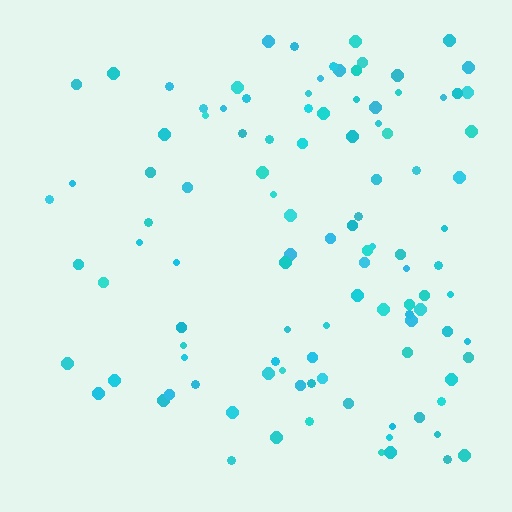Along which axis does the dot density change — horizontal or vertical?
Horizontal.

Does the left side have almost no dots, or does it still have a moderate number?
Still a moderate number, just noticeably fewer than the right.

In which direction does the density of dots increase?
From left to right, with the right side densest.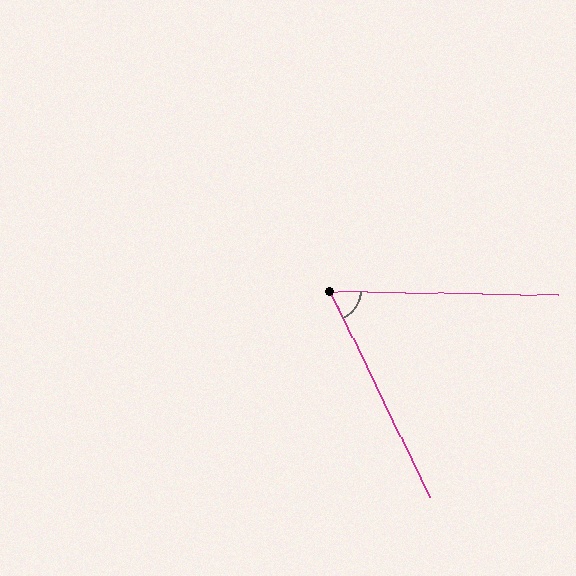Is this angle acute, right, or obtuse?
It is acute.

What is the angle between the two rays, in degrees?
Approximately 63 degrees.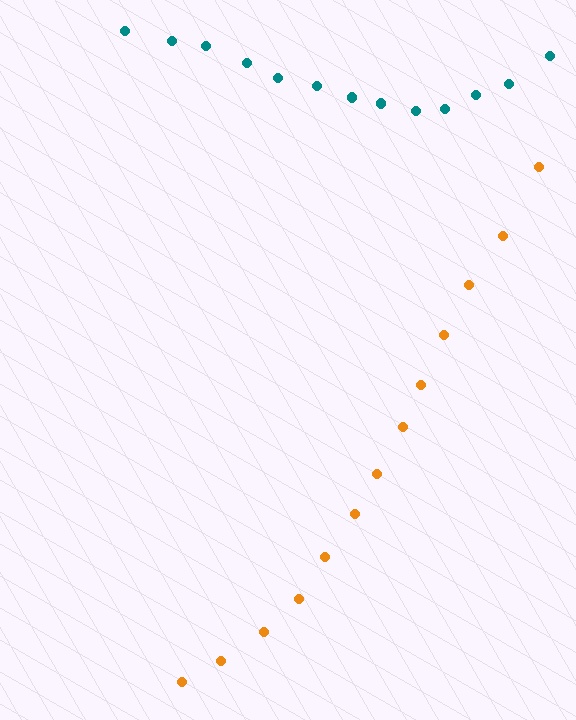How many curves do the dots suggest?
There are 2 distinct paths.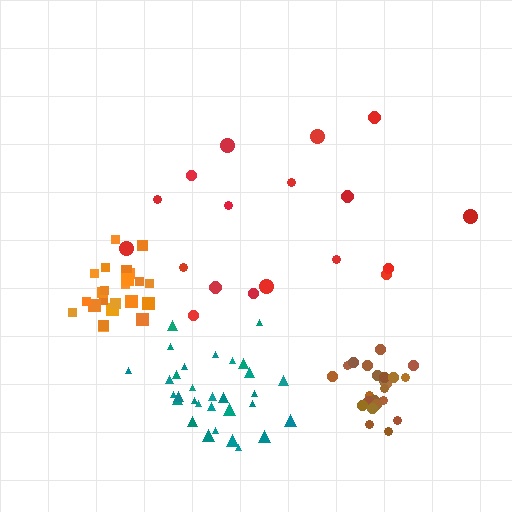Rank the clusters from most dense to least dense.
orange, brown, teal, red.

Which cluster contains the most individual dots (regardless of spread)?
Teal (31).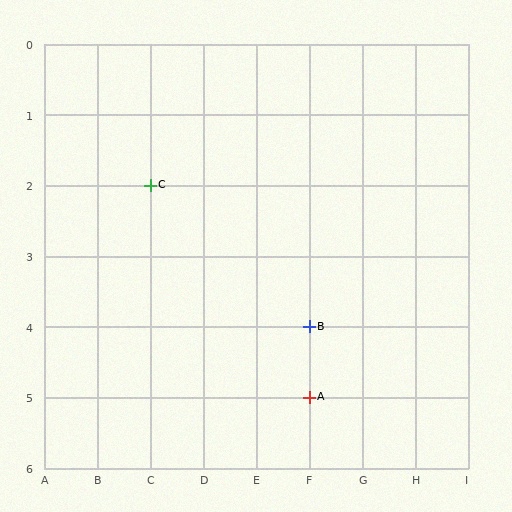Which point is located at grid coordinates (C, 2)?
Point C is at (C, 2).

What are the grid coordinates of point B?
Point B is at grid coordinates (F, 4).